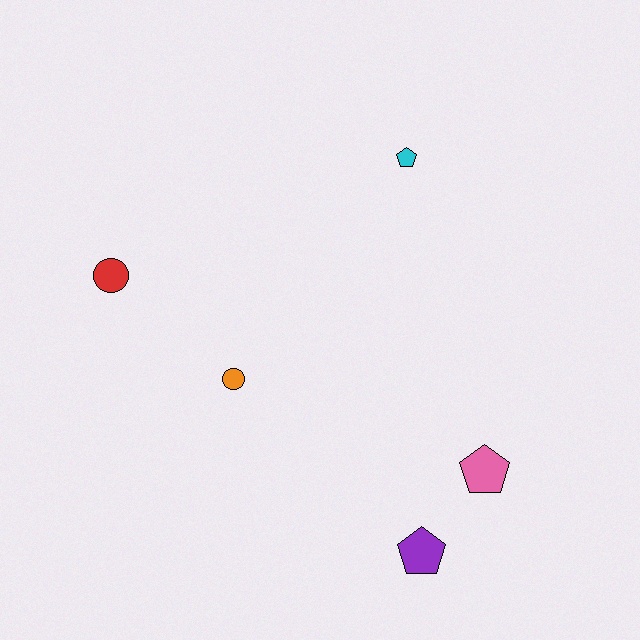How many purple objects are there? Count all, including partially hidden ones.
There is 1 purple object.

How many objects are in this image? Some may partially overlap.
There are 5 objects.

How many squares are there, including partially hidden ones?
There are no squares.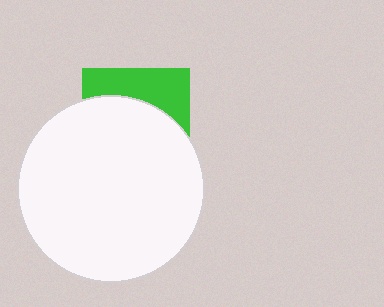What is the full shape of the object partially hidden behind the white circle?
The partially hidden object is a green square.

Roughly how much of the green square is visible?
A small part of it is visible (roughly 34%).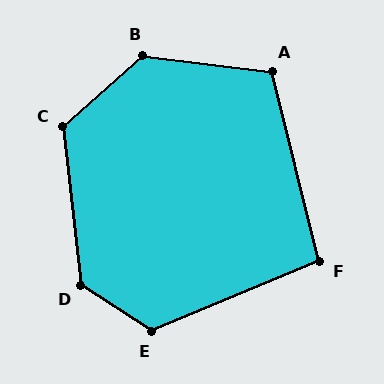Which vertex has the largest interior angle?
B, at approximately 132 degrees.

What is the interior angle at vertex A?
Approximately 111 degrees (obtuse).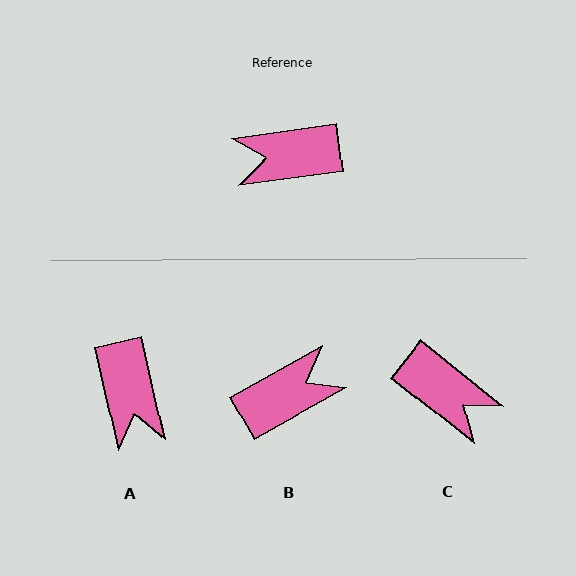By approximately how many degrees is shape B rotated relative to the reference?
Approximately 158 degrees clockwise.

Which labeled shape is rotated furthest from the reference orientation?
B, about 158 degrees away.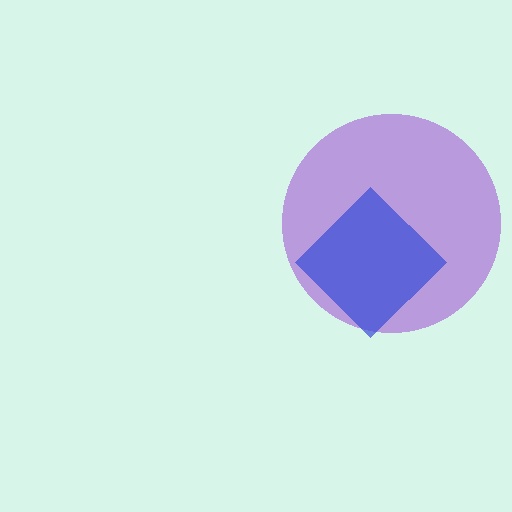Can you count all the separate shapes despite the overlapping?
Yes, there are 2 separate shapes.